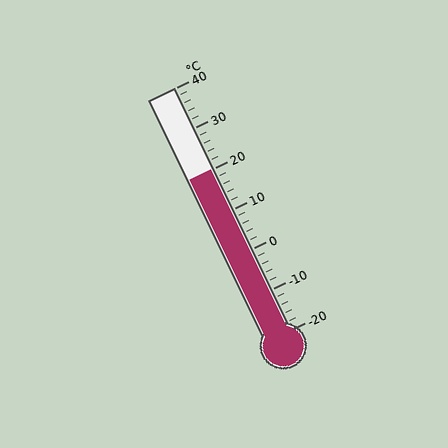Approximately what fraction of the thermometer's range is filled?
The thermometer is filled to approximately 65% of its range.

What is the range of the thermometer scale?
The thermometer scale ranges from -20°C to 40°C.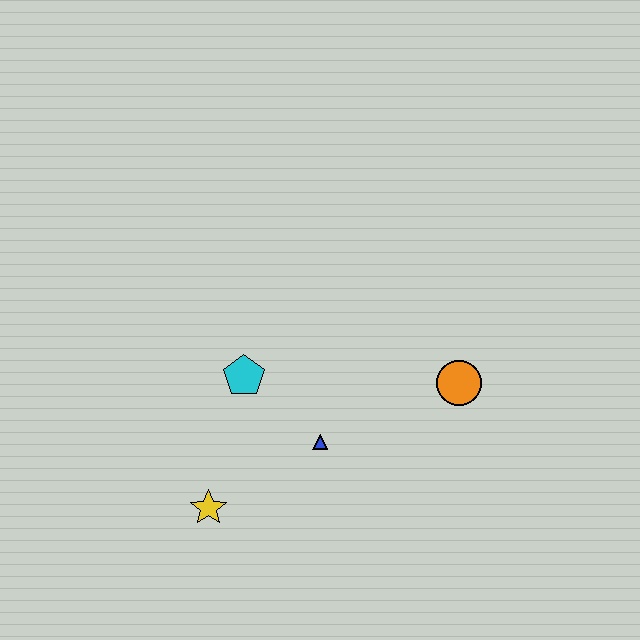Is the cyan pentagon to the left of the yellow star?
No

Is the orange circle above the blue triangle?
Yes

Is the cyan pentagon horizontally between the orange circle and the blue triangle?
No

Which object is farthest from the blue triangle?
The orange circle is farthest from the blue triangle.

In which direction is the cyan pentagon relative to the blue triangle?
The cyan pentagon is to the left of the blue triangle.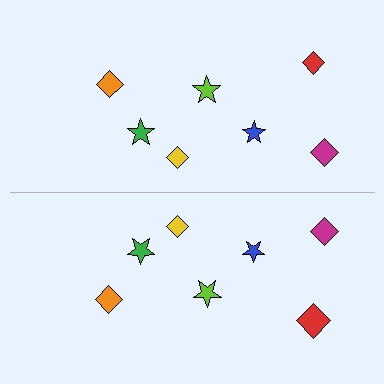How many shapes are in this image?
There are 14 shapes in this image.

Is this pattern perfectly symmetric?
No, the pattern is not perfectly symmetric. The red diamond on the bottom side has a different size than its mirror counterpart.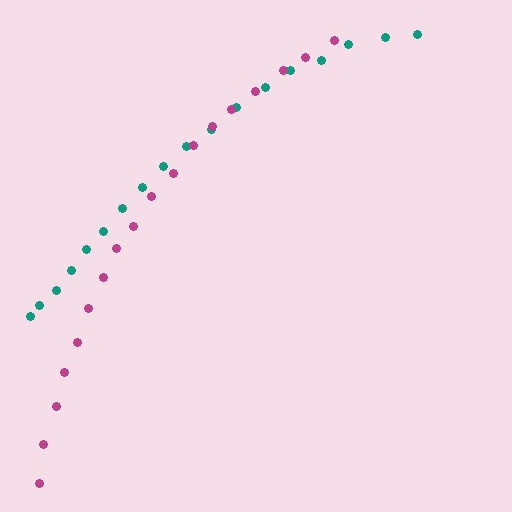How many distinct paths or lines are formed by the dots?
There are 2 distinct paths.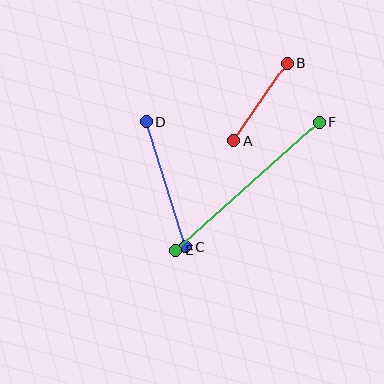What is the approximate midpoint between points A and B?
The midpoint is at approximately (260, 102) pixels.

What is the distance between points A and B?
The distance is approximately 93 pixels.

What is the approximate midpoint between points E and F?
The midpoint is at approximately (248, 186) pixels.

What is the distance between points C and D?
The distance is approximately 131 pixels.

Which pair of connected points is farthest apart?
Points E and F are farthest apart.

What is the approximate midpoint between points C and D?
The midpoint is at approximately (166, 184) pixels.